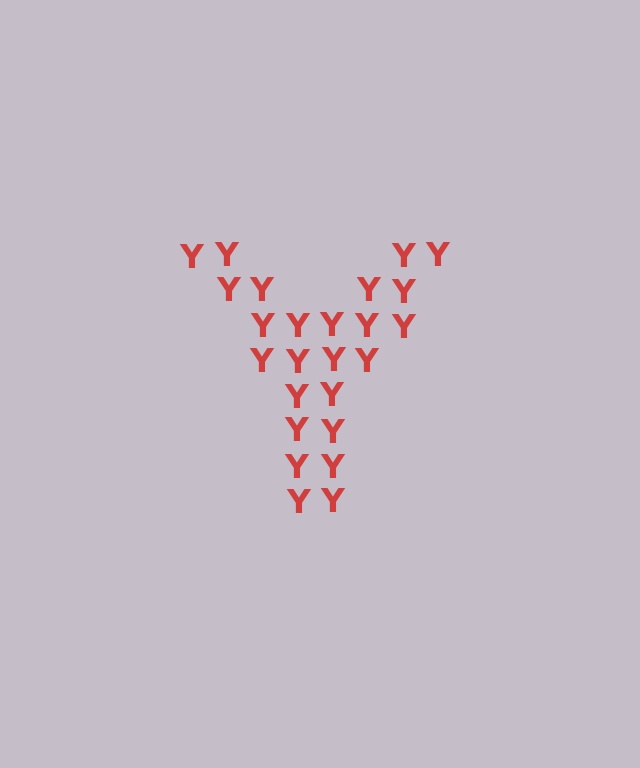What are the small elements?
The small elements are letter Y's.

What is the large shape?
The large shape is the letter Y.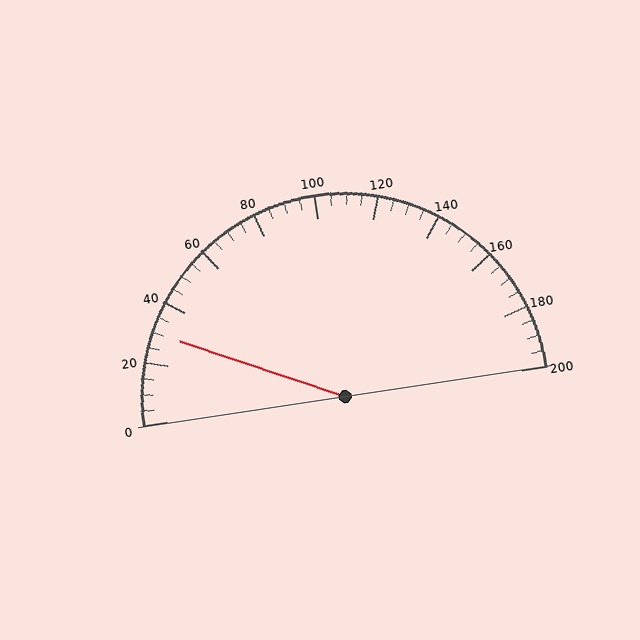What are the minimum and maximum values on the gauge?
The gauge ranges from 0 to 200.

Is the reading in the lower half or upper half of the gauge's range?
The reading is in the lower half of the range (0 to 200).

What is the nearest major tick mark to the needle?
The nearest major tick mark is 40.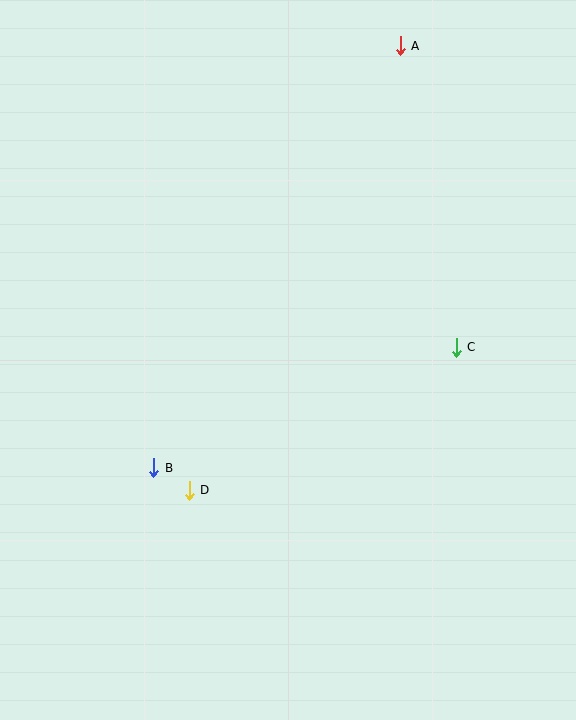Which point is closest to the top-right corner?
Point A is closest to the top-right corner.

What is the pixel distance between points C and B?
The distance between C and B is 326 pixels.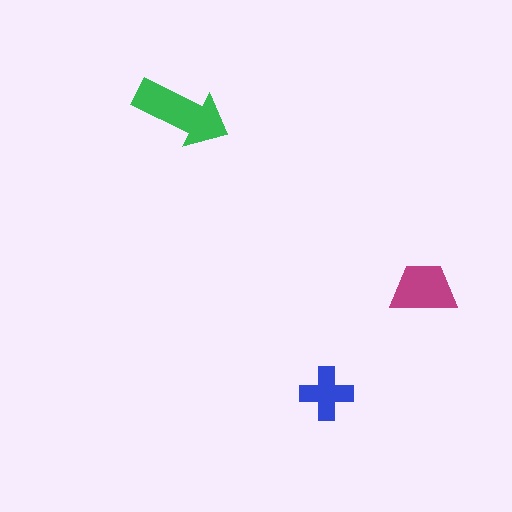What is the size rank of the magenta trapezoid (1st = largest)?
2nd.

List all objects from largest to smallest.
The green arrow, the magenta trapezoid, the blue cross.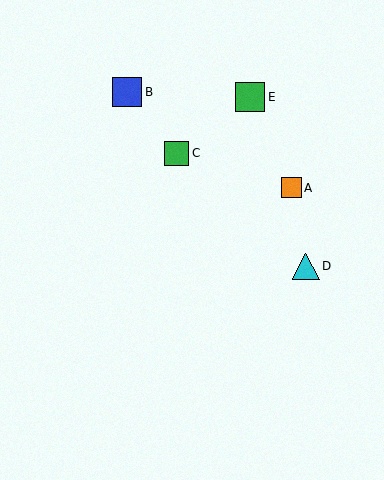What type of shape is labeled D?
Shape D is a cyan triangle.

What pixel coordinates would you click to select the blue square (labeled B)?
Click at (127, 92) to select the blue square B.